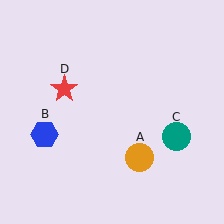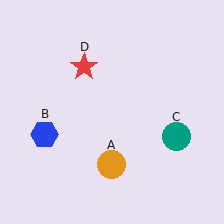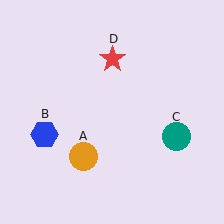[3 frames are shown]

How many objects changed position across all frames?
2 objects changed position: orange circle (object A), red star (object D).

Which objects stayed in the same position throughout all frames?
Blue hexagon (object B) and teal circle (object C) remained stationary.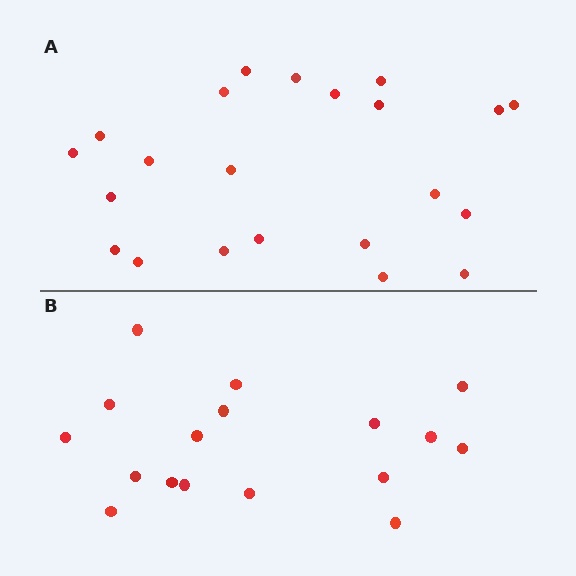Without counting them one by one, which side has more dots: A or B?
Region A (the top region) has more dots.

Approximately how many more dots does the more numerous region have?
Region A has about 5 more dots than region B.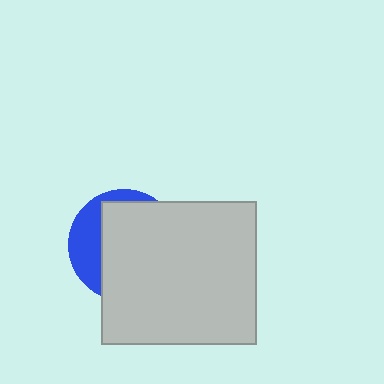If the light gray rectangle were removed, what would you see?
You would see the complete blue circle.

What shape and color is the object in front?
The object in front is a light gray rectangle.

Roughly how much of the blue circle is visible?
A small part of it is visible (roughly 31%).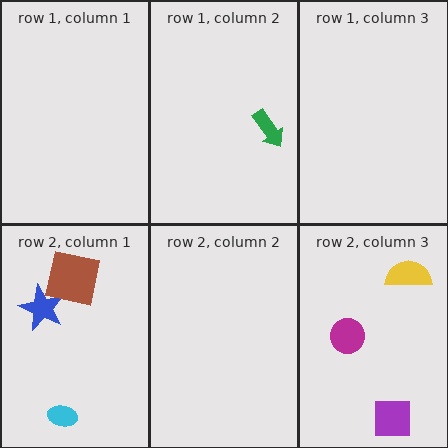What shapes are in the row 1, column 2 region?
The green arrow.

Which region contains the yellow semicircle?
The row 2, column 3 region.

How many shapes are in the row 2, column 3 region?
3.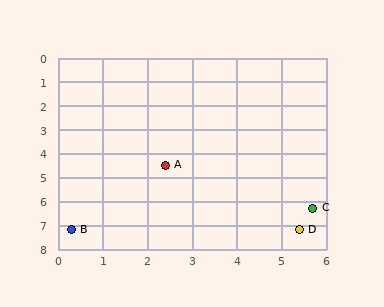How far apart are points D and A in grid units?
Points D and A are about 4.0 grid units apart.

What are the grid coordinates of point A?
Point A is at approximately (2.4, 4.5).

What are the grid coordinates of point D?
Point D is at approximately (5.4, 7.2).